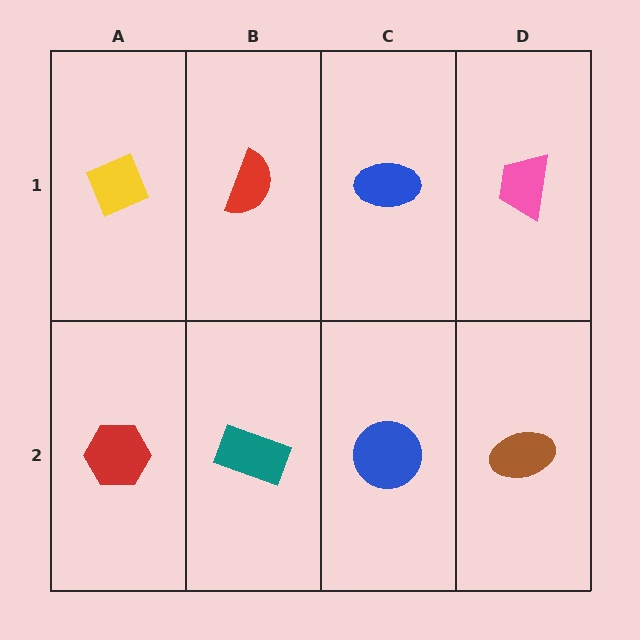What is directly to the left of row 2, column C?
A teal rectangle.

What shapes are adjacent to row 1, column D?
A brown ellipse (row 2, column D), a blue ellipse (row 1, column C).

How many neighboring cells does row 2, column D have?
2.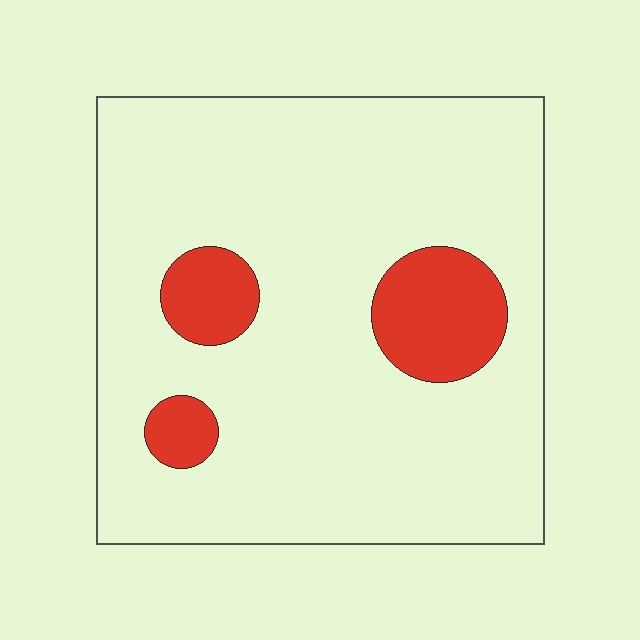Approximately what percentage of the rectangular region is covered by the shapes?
Approximately 15%.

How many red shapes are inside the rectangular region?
3.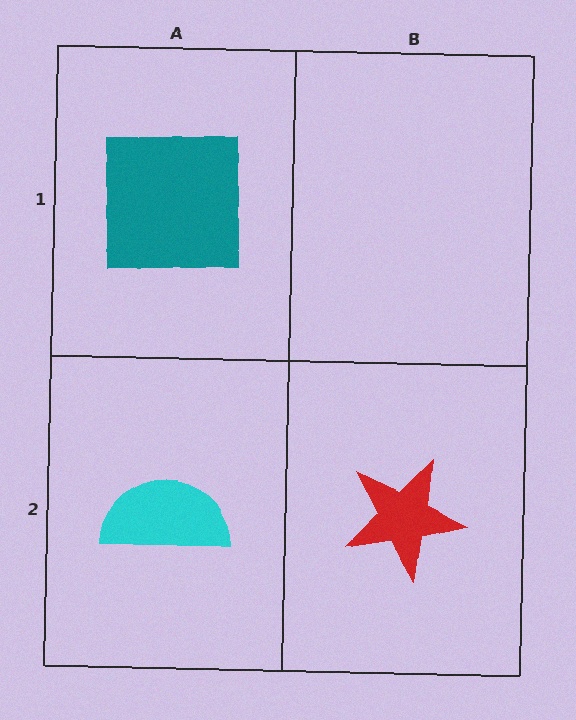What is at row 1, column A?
A teal square.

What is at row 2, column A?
A cyan semicircle.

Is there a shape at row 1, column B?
No, that cell is empty.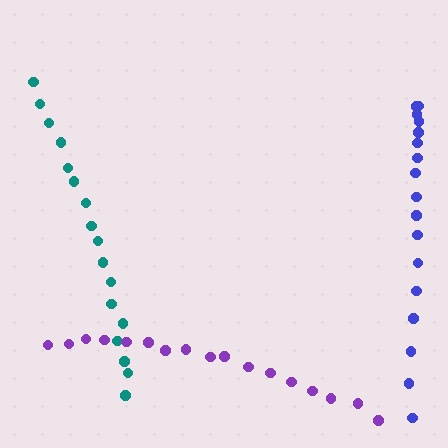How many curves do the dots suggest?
There are 3 distinct paths.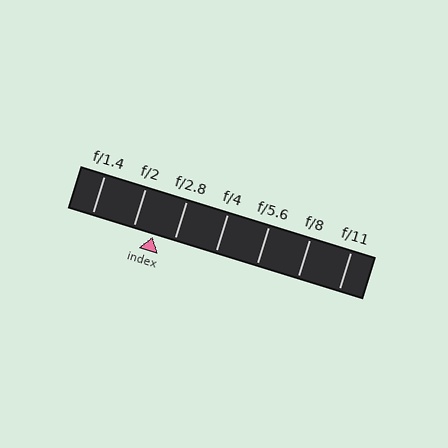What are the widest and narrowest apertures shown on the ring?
The widest aperture shown is f/1.4 and the narrowest is f/11.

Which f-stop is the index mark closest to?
The index mark is closest to f/2.